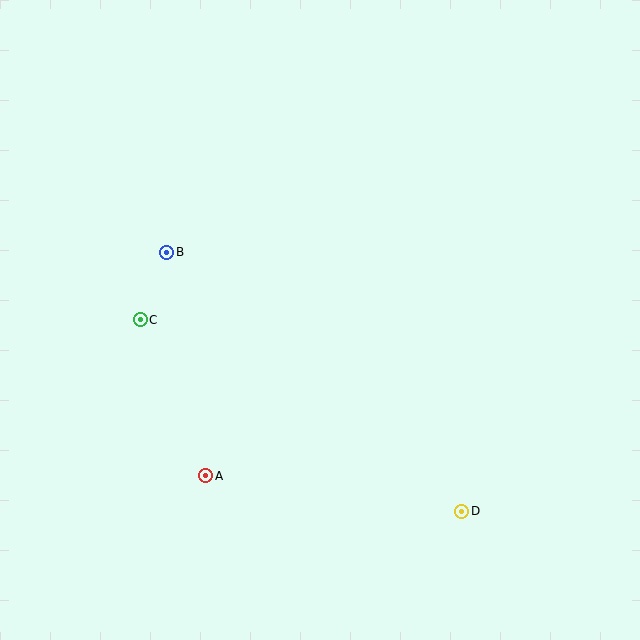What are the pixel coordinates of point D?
Point D is at (462, 511).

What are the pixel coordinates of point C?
Point C is at (140, 320).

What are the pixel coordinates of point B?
Point B is at (167, 252).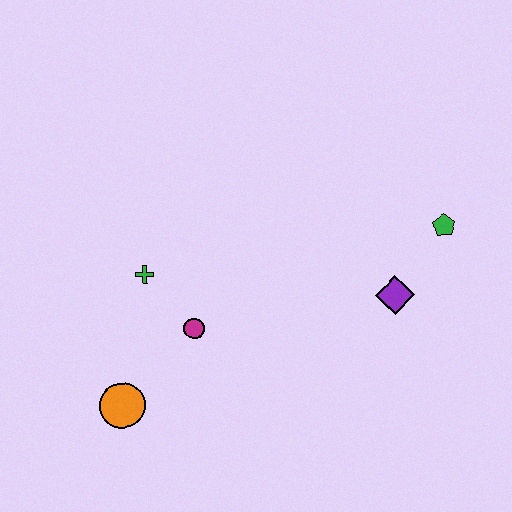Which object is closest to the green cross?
The magenta circle is closest to the green cross.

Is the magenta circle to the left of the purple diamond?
Yes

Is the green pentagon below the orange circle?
No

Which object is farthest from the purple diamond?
The orange circle is farthest from the purple diamond.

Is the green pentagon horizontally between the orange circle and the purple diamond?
No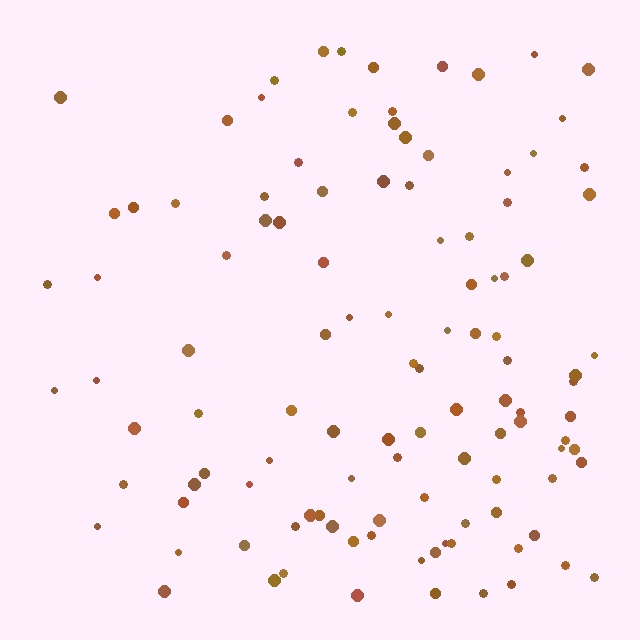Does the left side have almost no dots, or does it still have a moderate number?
Still a moderate number, just noticeably fewer than the right.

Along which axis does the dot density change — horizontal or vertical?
Horizontal.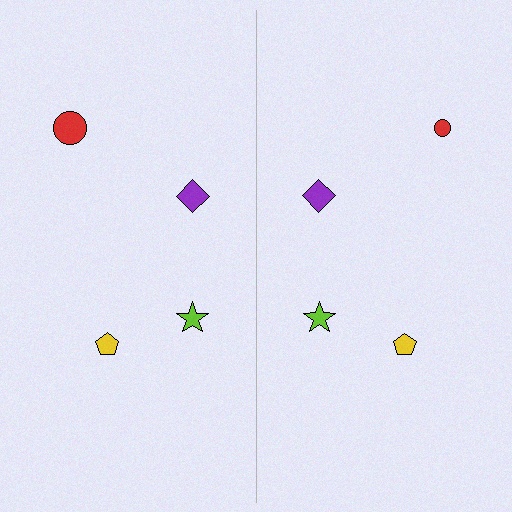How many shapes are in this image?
There are 8 shapes in this image.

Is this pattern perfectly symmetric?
No, the pattern is not perfectly symmetric. The red circle on the right side has a different size than its mirror counterpart.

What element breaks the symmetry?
The red circle on the right side has a different size than its mirror counterpart.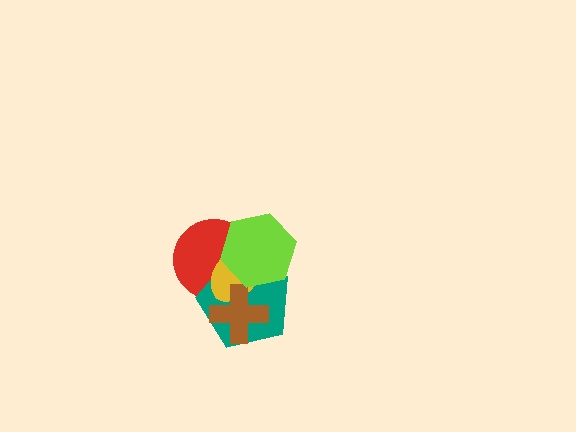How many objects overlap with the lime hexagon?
3 objects overlap with the lime hexagon.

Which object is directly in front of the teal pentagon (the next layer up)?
The yellow ellipse is directly in front of the teal pentagon.